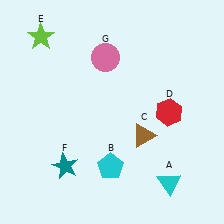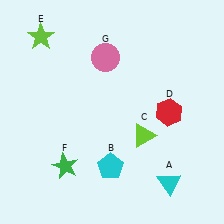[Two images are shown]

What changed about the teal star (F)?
In Image 1, F is teal. In Image 2, it changed to green.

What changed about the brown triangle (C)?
In Image 1, C is brown. In Image 2, it changed to lime.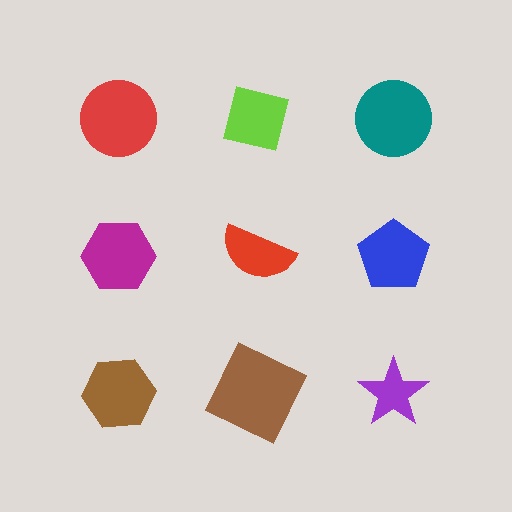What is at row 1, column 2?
A lime square.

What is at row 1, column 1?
A red circle.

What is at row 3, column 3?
A purple star.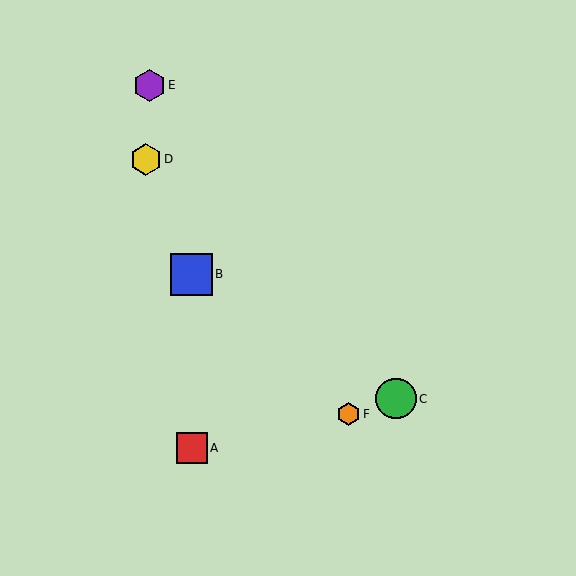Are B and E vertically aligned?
No, B is at x≈192 and E is at x≈149.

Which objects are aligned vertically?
Objects A, B are aligned vertically.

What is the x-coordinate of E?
Object E is at x≈149.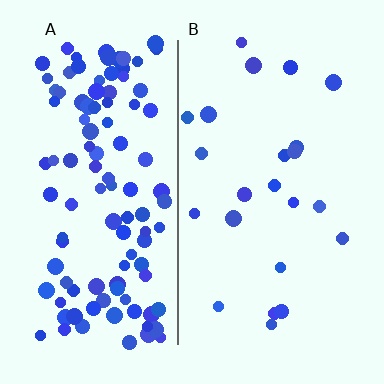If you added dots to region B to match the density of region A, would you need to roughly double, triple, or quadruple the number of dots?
Approximately quadruple.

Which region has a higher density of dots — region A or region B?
A (the left).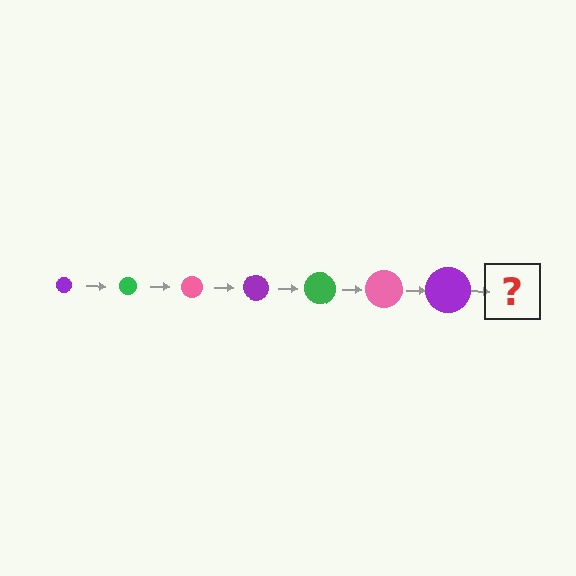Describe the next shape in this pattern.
It should be a green circle, larger than the previous one.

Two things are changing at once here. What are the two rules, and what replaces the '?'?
The two rules are that the circle grows larger each step and the color cycles through purple, green, and pink. The '?' should be a green circle, larger than the previous one.